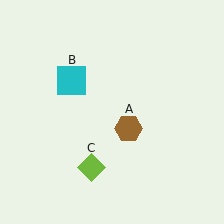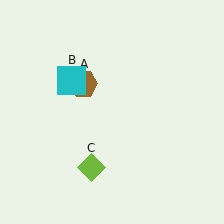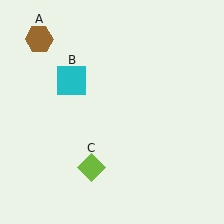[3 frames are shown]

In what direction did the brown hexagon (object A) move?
The brown hexagon (object A) moved up and to the left.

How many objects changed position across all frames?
1 object changed position: brown hexagon (object A).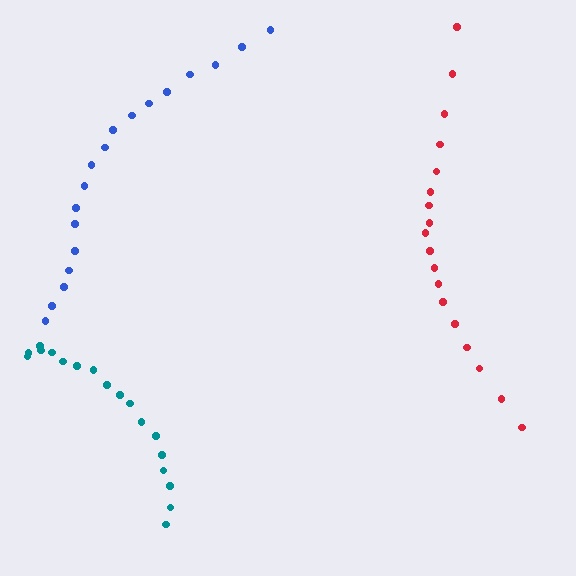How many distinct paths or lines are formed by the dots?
There are 3 distinct paths.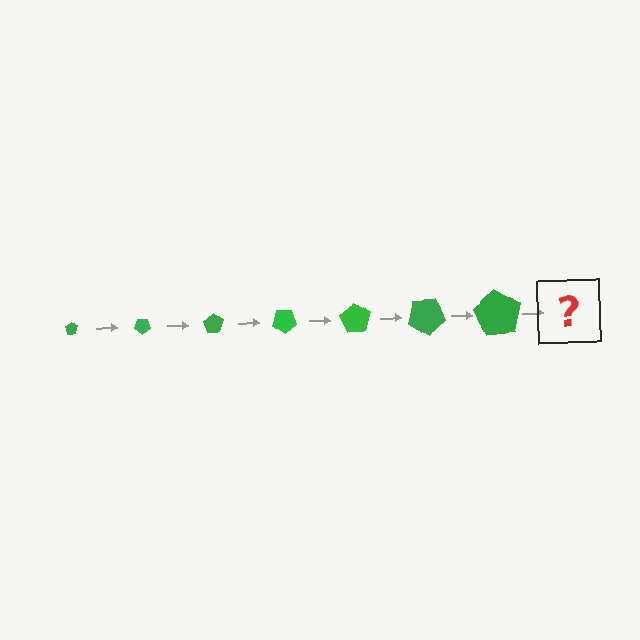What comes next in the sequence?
The next element should be a pentagon, larger than the previous one and rotated 245 degrees from the start.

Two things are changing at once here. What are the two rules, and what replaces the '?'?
The two rules are that the pentagon grows larger each step and it rotates 35 degrees each step. The '?' should be a pentagon, larger than the previous one and rotated 245 degrees from the start.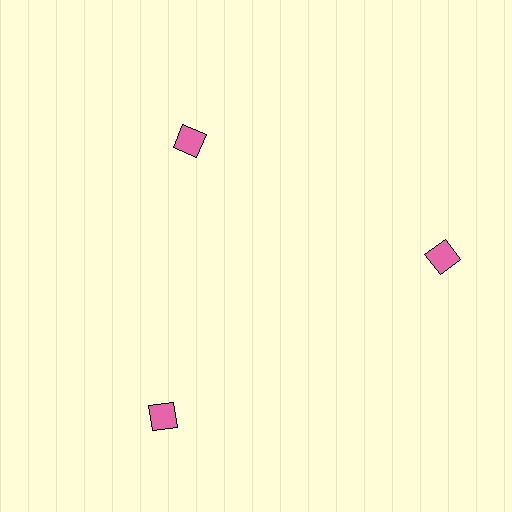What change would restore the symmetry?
The symmetry would be restored by moving it outward, back onto the ring so that all 3 squares sit at equal angles and equal distance from the center.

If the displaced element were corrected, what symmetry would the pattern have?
It would have 3-fold rotational symmetry — the pattern would map onto itself every 120 degrees.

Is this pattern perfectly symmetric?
No. The 3 pink squares are arranged in a ring, but one element near the 11 o'clock position is pulled inward toward the center, breaking the 3-fold rotational symmetry.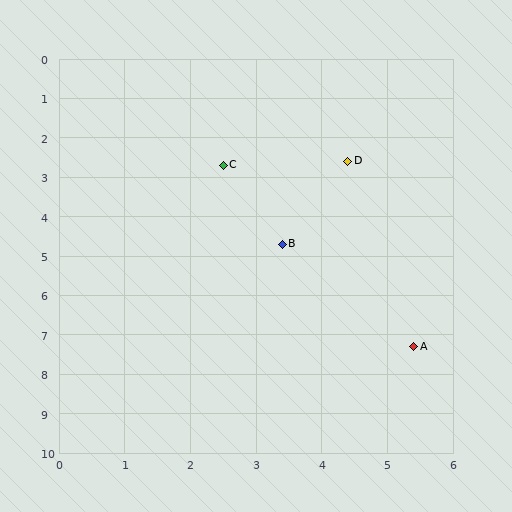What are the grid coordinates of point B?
Point B is at approximately (3.4, 4.7).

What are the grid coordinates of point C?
Point C is at approximately (2.5, 2.7).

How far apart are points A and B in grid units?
Points A and B are about 3.3 grid units apart.